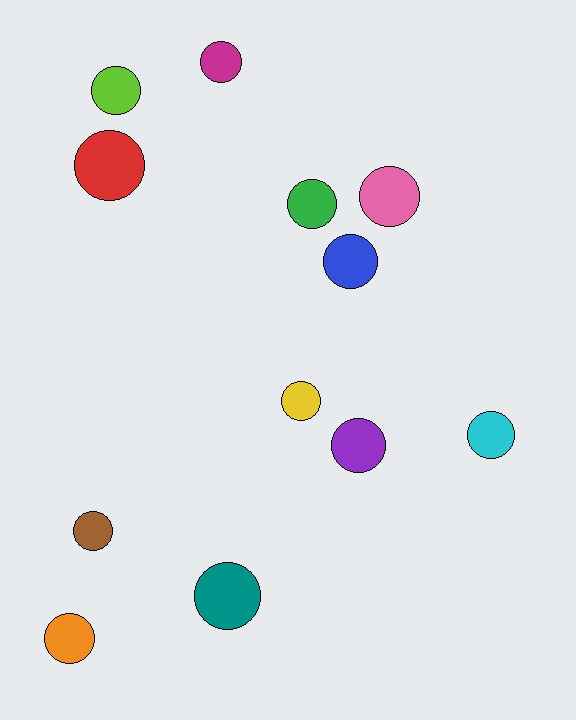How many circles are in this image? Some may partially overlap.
There are 12 circles.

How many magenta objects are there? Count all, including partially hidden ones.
There is 1 magenta object.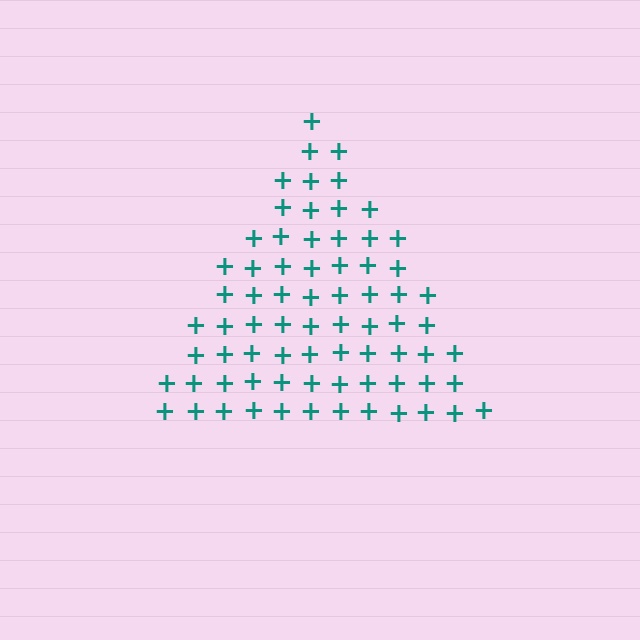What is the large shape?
The large shape is a triangle.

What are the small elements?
The small elements are plus signs.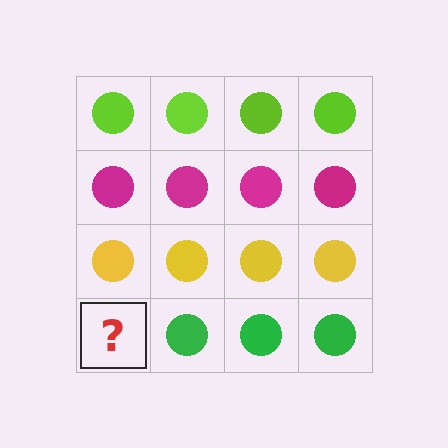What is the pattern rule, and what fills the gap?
The rule is that each row has a consistent color. The gap should be filled with a green circle.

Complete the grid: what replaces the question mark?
The question mark should be replaced with a green circle.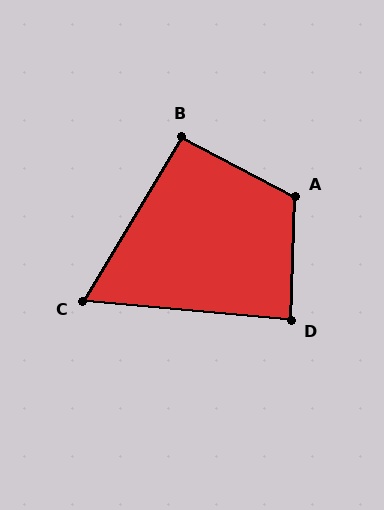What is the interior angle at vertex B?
Approximately 93 degrees (approximately right).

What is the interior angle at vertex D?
Approximately 87 degrees (approximately right).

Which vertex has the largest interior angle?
A, at approximately 116 degrees.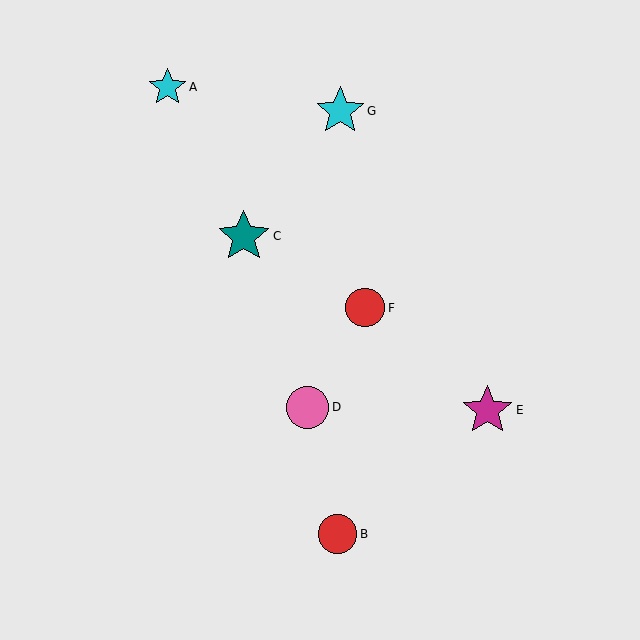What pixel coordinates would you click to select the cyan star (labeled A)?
Click at (167, 87) to select the cyan star A.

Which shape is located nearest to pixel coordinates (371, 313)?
The red circle (labeled F) at (365, 308) is nearest to that location.